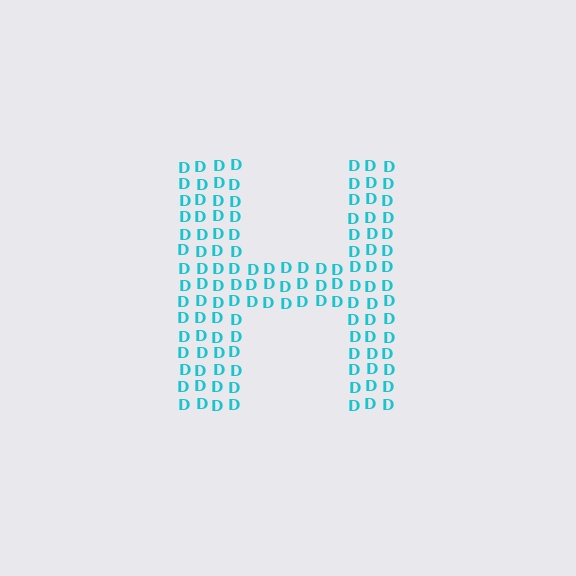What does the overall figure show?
The overall figure shows the letter H.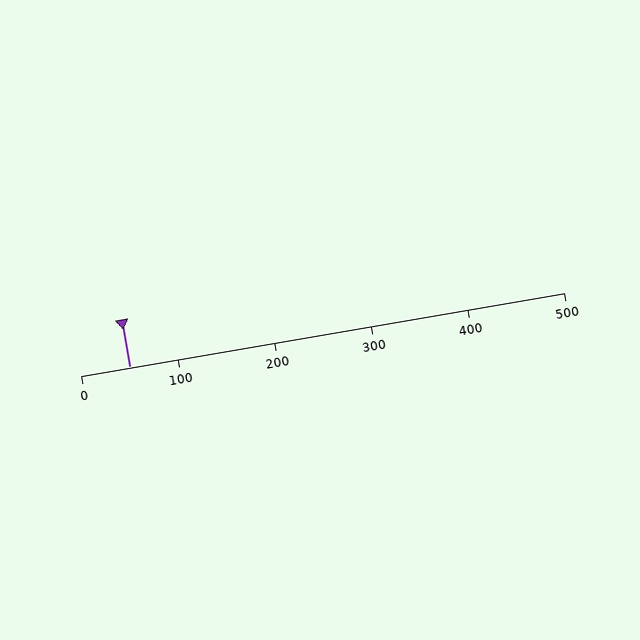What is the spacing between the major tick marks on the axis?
The major ticks are spaced 100 apart.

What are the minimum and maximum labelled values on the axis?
The axis runs from 0 to 500.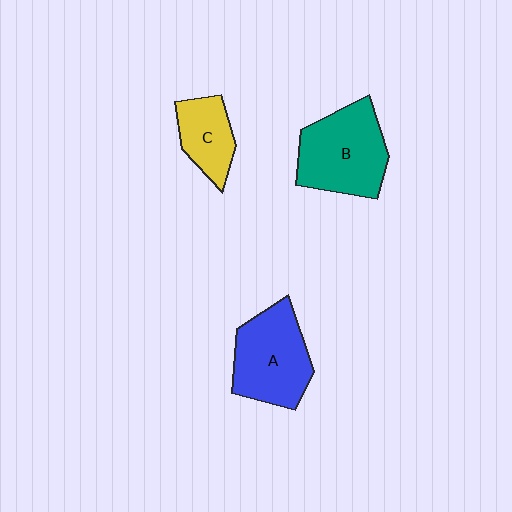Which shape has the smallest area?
Shape C (yellow).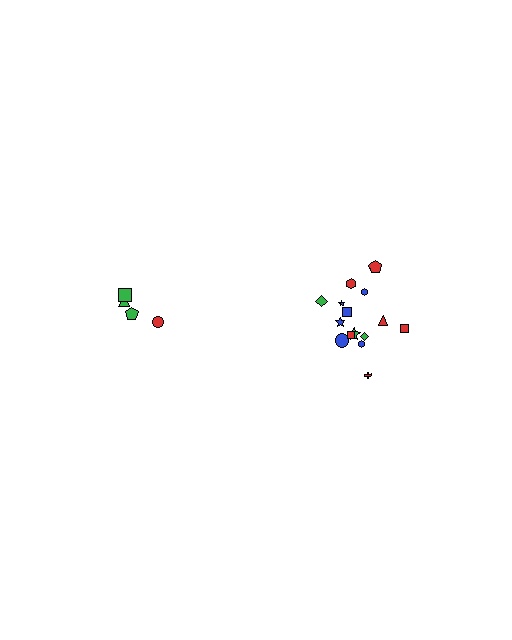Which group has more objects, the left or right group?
The right group.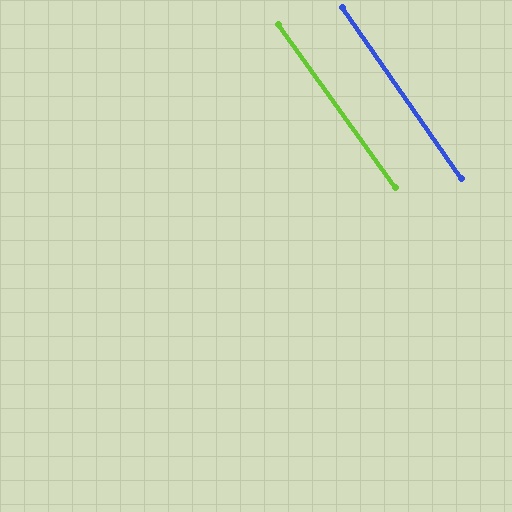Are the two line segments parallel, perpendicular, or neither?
Parallel — their directions differ by only 0.7°.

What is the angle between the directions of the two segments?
Approximately 1 degree.